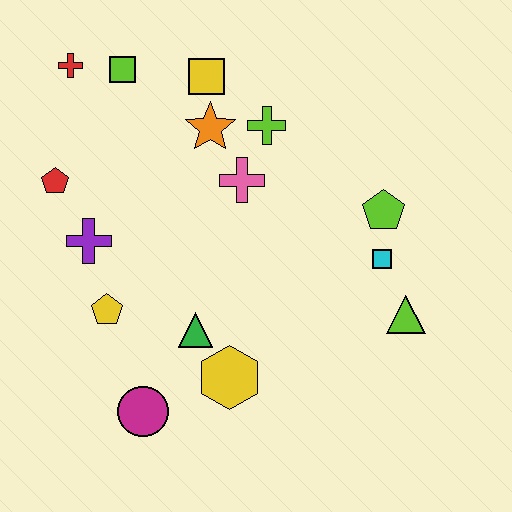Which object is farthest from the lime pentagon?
The red cross is farthest from the lime pentagon.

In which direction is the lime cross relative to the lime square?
The lime cross is to the right of the lime square.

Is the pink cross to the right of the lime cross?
No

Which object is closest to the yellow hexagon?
The green triangle is closest to the yellow hexagon.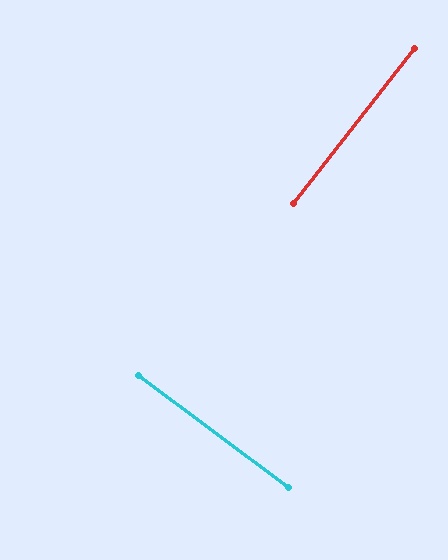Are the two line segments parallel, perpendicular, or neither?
Perpendicular — they meet at approximately 89°.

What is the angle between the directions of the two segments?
Approximately 89 degrees.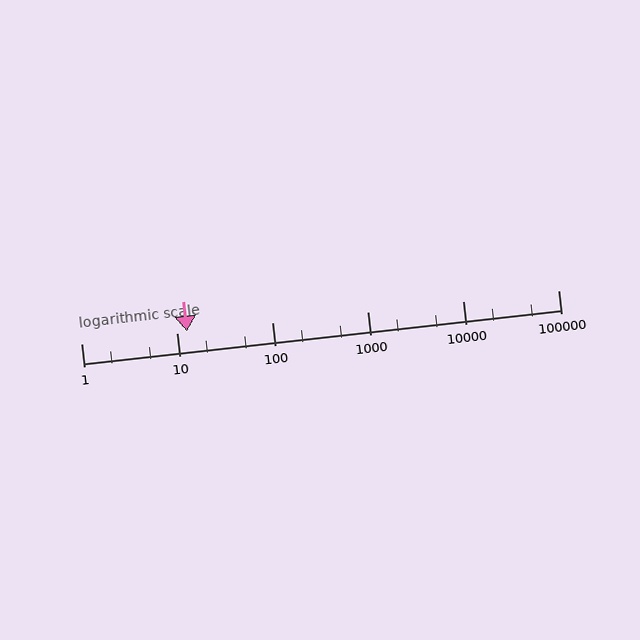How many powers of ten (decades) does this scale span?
The scale spans 5 decades, from 1 to 100000.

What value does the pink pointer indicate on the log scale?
The pointer indicates approximately 13.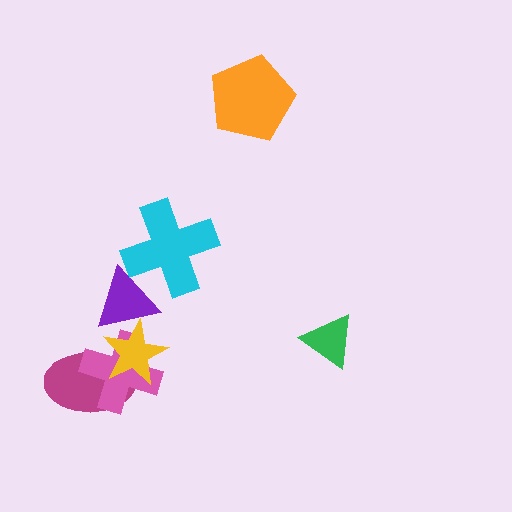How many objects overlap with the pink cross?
2 objects overlap with the pink cross.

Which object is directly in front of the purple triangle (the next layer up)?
The yellow star is directly in front of the purple triangle.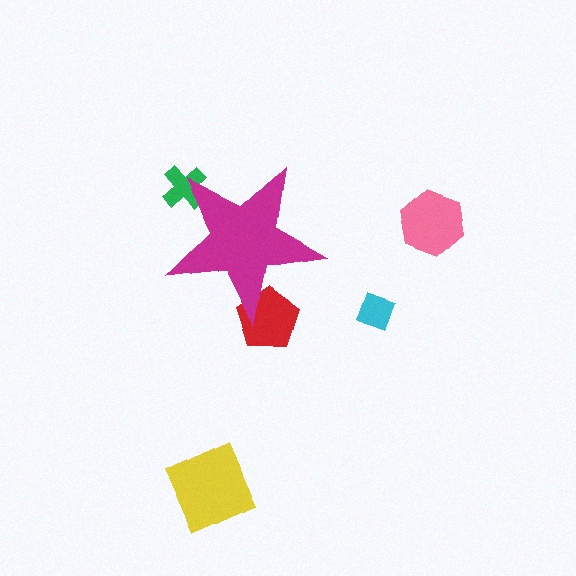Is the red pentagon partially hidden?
Yes, the red pentagon is partially hidden behind the magenta star.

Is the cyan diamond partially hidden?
No, the cyan diamond is fully visible.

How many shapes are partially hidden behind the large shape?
2 shapes are partially hidden.